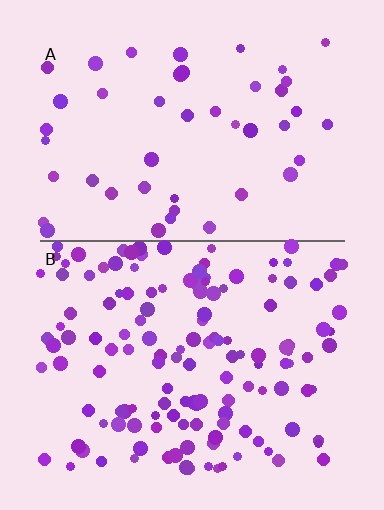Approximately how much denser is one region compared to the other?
Approximately 3.1× — region B over region A.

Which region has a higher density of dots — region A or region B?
B (the bottom).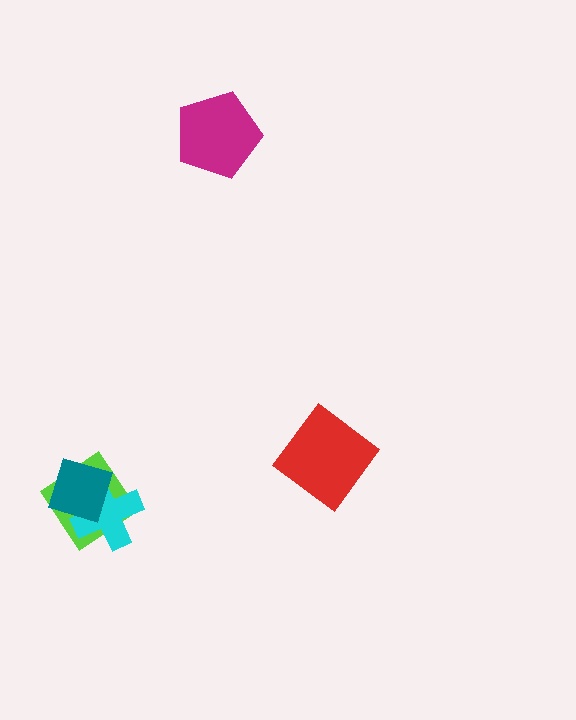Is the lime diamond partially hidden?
Yes, it is partially covered by another shape.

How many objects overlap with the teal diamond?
2 objects overlap with the teal diamond.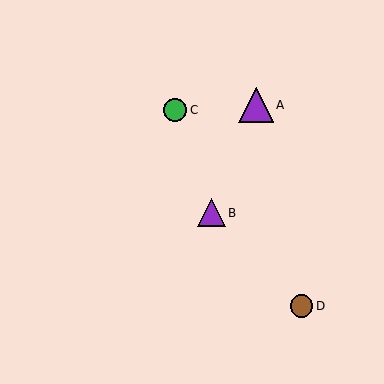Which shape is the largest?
The purple triangle (labeled A) is the largest.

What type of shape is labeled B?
Shape B is a purple triangle.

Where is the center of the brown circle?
The center of the brown circle is at (301, 306).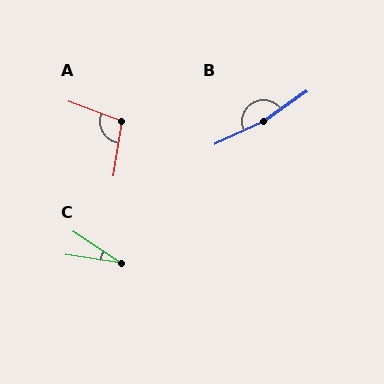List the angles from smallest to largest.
C (25°), A (102°), B (170°).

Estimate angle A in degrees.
Approximately 102 degrees.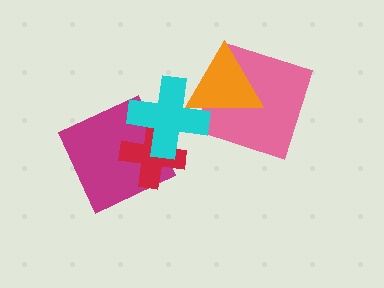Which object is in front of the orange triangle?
The cyan cross is in front of the orange triangle.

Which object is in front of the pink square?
The orange triangle is in front of the pink square.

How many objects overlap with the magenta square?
2 objects overlap with the magenta square.